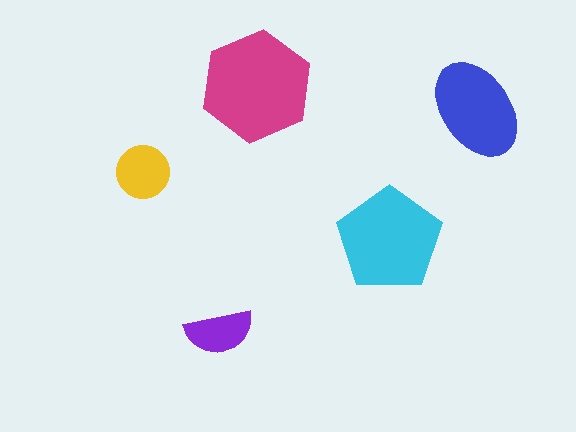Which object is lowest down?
The purple semicircle is bottommost.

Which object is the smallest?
The purple semicircle.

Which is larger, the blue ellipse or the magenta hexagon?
The magenta hexagon.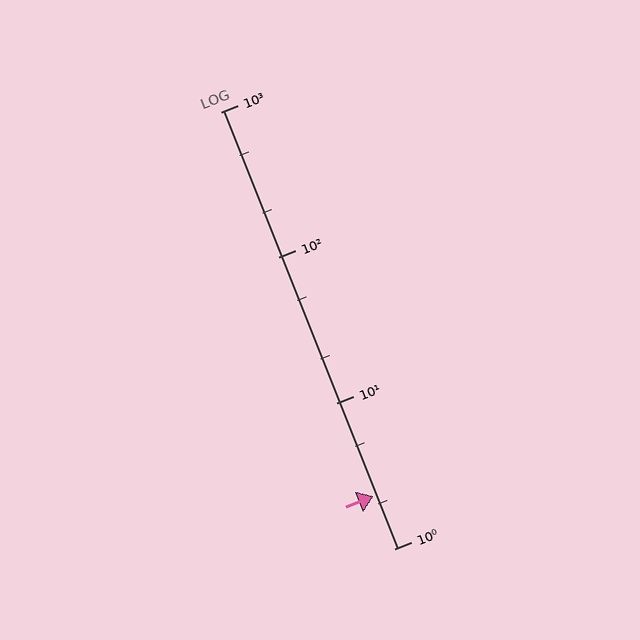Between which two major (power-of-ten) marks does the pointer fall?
The pointer is between 1 and 10.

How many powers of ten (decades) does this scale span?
The scale spans 3 decades, from 1 to 1000.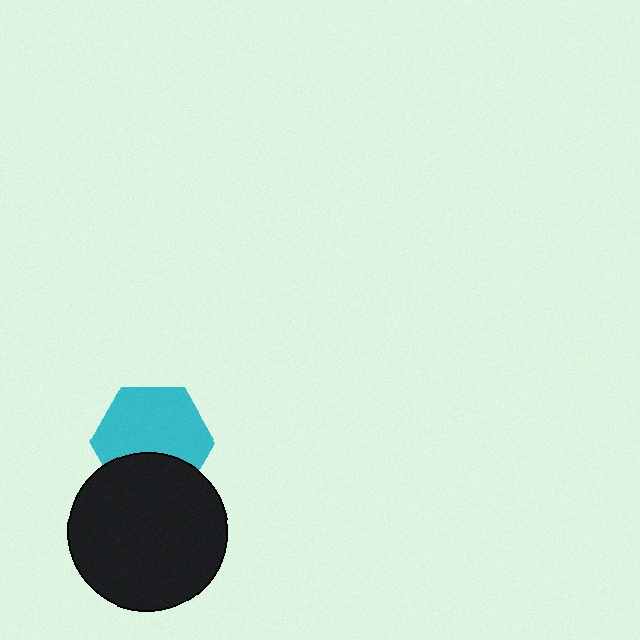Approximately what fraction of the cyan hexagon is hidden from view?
Roughly 33% of the cyan hexagon is hidden behind the black circle.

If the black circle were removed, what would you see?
You would see the complete cyan hexagon.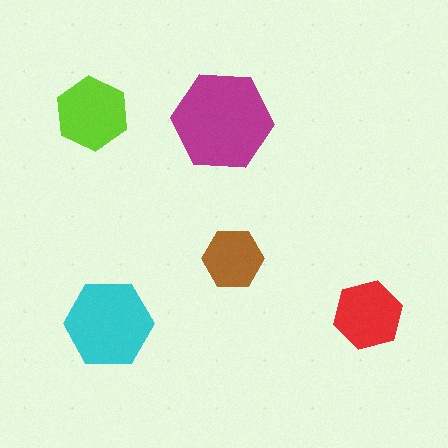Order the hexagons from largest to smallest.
the magenta one, the cyan one, the lime one, the red one, the brown one.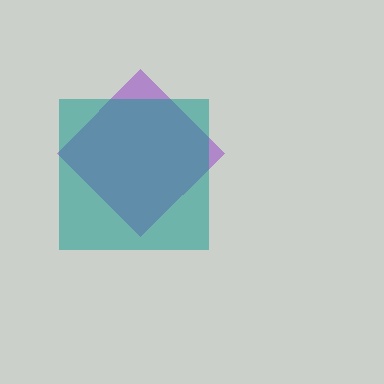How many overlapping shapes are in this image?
There are 2 overlapping shapes in the image.